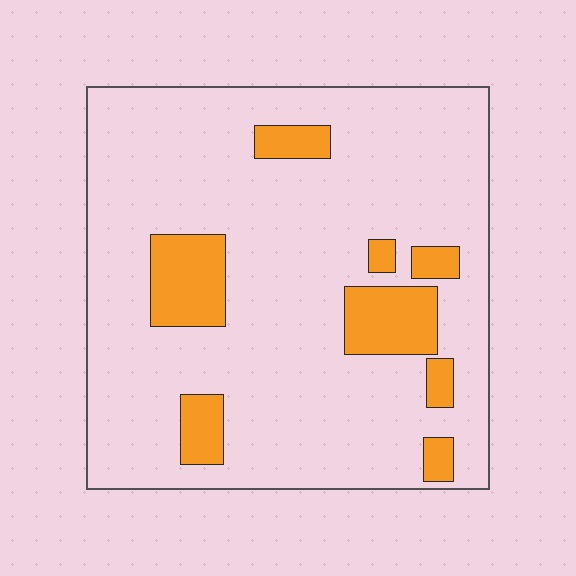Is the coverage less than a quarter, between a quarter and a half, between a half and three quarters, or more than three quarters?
Less than a quarter.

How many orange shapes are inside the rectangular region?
8.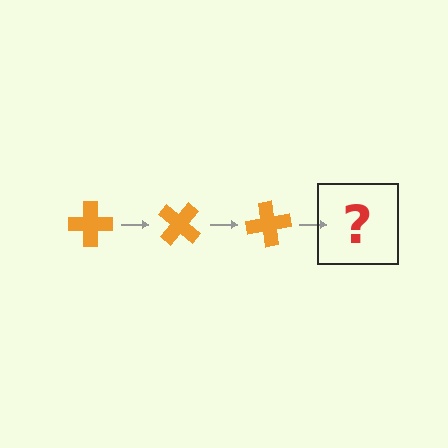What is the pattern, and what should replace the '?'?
The pattern is that the cross rotates 40 degrees each step. The '?' should be an orange cross rotated 120 degrees.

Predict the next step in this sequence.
The next step is an orange cross rotated 120 degrees.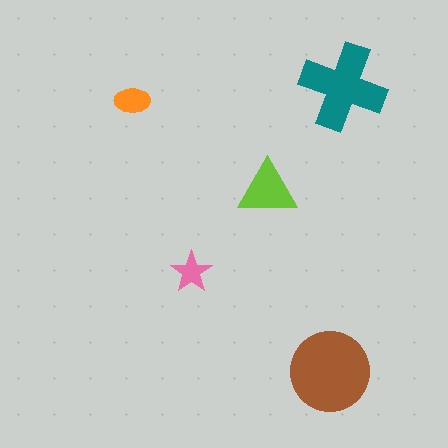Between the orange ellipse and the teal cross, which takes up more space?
The teal cross.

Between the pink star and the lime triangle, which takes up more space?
The lime triangle.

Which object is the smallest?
The pink star.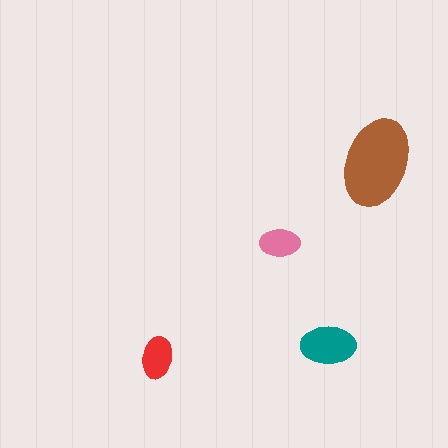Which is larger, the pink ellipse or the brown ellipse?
The brown one.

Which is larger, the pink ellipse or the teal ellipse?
The teal one.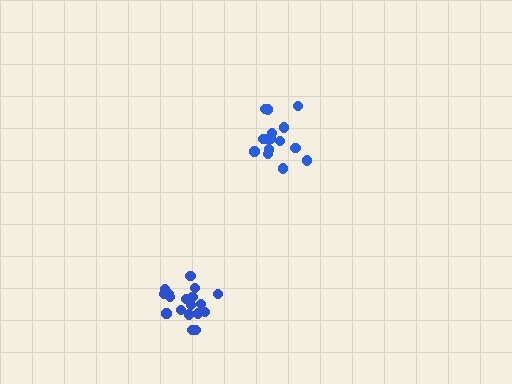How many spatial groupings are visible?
There are 2 spatial groupings.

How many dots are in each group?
Group 1: 15 dots, Group 2: 18 dots (33 total).